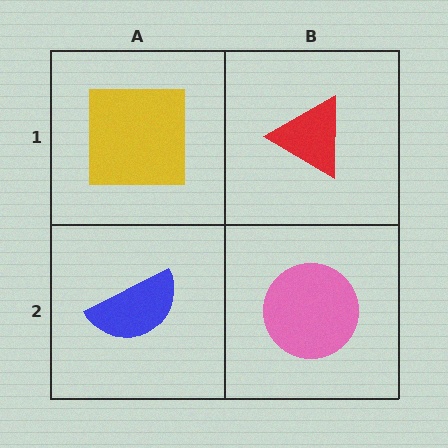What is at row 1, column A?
A yellow square.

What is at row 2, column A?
A blue semicircle.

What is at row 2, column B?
A pink circle.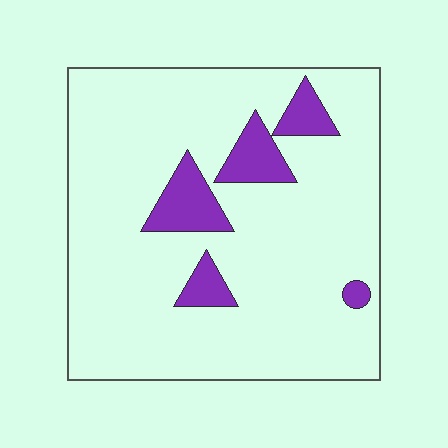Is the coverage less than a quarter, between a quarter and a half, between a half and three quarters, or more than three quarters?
Less than a quarter.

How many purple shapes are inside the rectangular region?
5.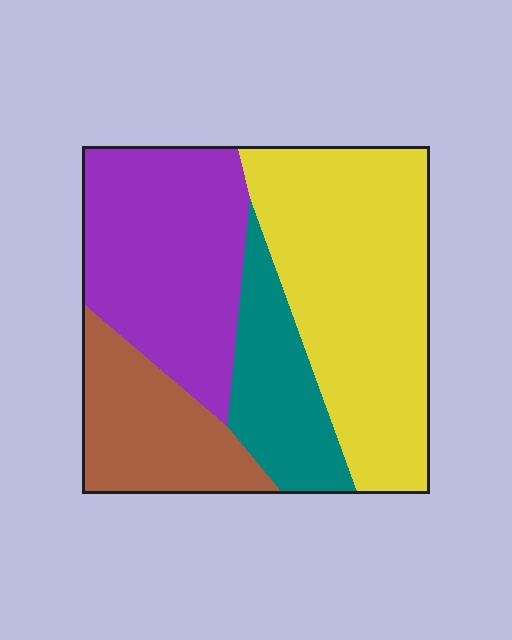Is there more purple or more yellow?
Yellow.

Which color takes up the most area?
Yellow, at roughly 40%.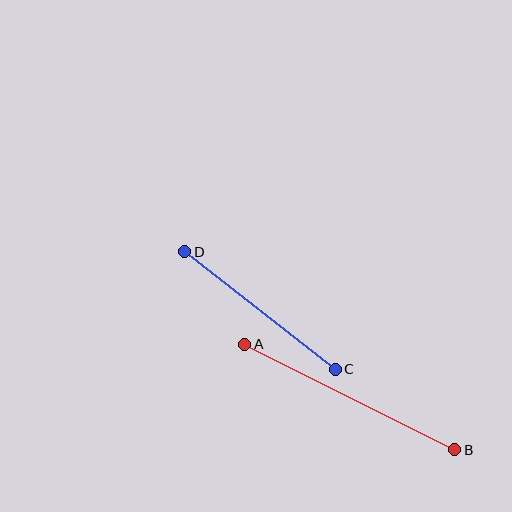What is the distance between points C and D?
The distance is approximately 191 pixels.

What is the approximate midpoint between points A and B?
The midpoint is at approximately (350, 397) pixels.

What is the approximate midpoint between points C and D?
The midpoint is at approximately (260, 310) pixels.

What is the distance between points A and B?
The distance is approximately 235 pixels.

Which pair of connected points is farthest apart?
Points A and B are farthest apart.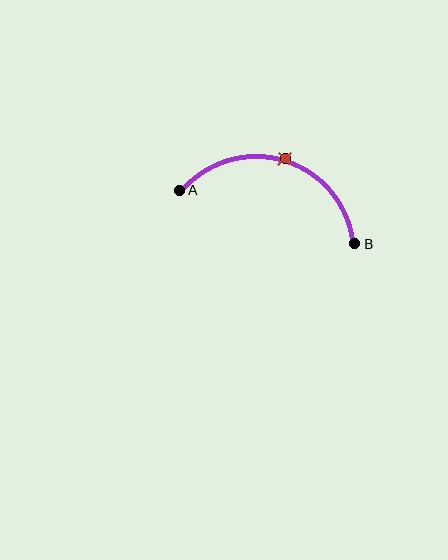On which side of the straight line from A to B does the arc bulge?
The arc bulges above the straight line connecting A and B.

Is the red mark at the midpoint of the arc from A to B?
Yes. The red mark lies on the arc at equal arc-length from both A and B — it is the arc midpoint.